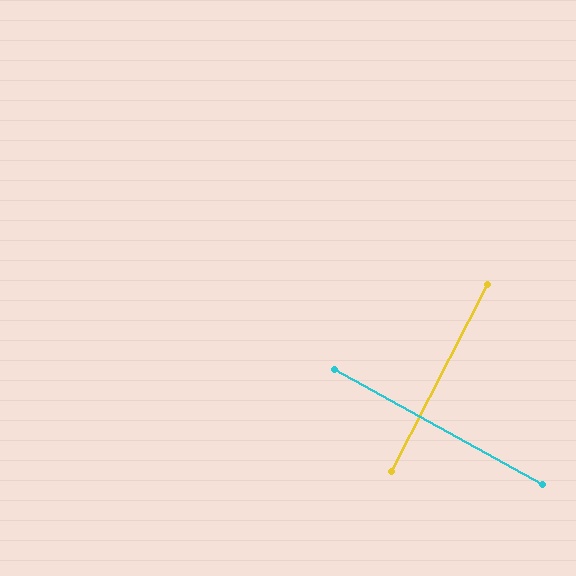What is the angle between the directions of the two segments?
Approximately 88 degrees.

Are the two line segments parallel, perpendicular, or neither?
Perpendicular — they meet at approximately 88°.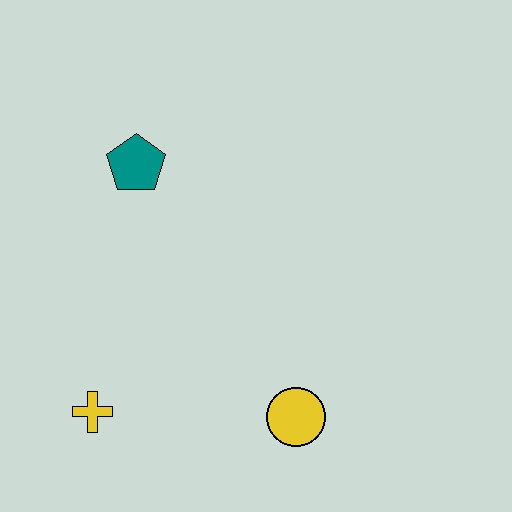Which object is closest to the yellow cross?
The yellow circle is closest to the yellow cross.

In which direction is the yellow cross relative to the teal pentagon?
The yellow cross is below the teal pentagon.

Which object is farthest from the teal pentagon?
The yellow circle is farthest from the teal pentagon.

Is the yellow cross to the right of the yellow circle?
No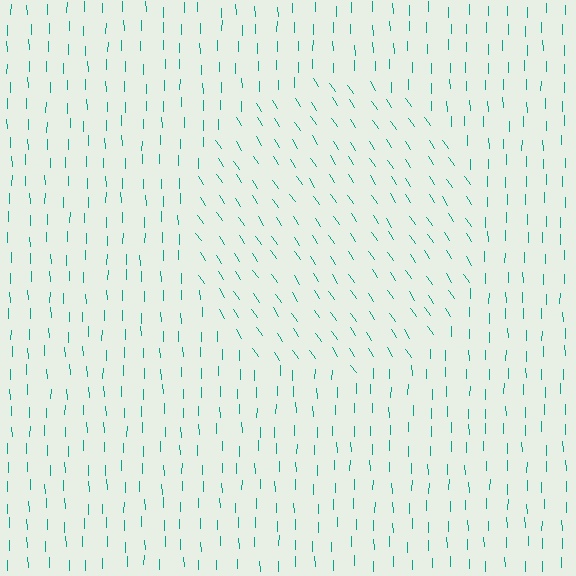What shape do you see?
I see a circle.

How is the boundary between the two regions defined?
The boundary is defined purely by a change in line orientation (approximately 33 degrees difference). All lines are the same color and thickness.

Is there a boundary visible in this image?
Yes, there is a texture boundary formed by a change in line orientation.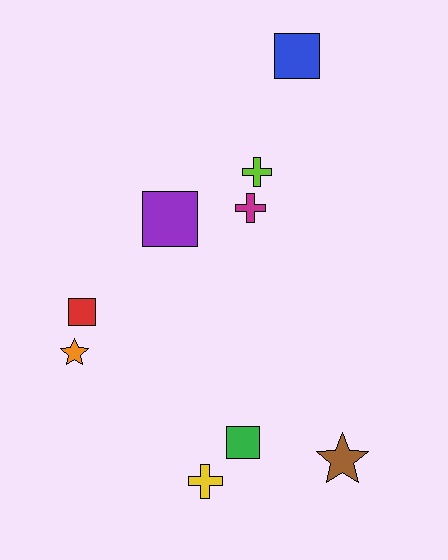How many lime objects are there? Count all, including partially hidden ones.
There is 1 lime object.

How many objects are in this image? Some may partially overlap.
There are 9 objects.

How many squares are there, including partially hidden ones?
There are 4 squares.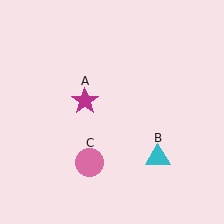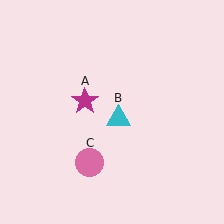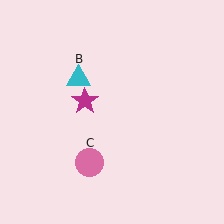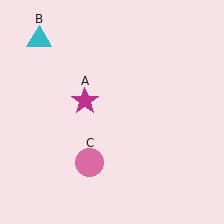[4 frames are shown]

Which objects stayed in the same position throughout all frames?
Magenta star (object A) and pink circle (object C) remained stationary.